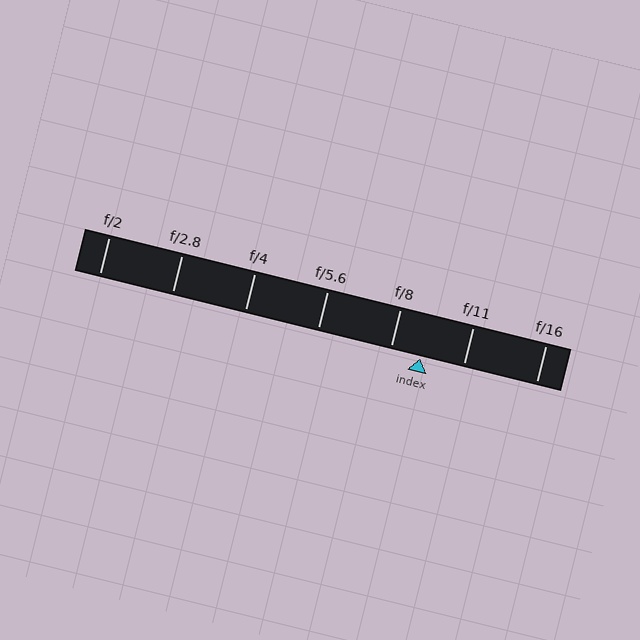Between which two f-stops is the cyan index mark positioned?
The index mark is between f/8 and f/11.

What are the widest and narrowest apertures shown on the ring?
The widest aperture shown is f/2 and the narrowest is f/16.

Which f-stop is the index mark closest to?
The index mark is closest to f/8.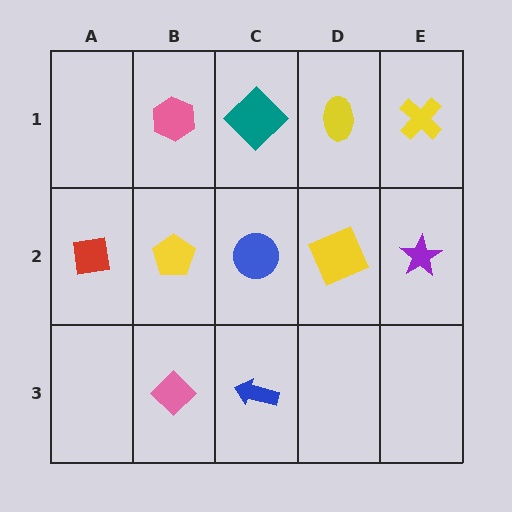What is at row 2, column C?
A blue circle.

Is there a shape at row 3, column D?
No, that cell is empty.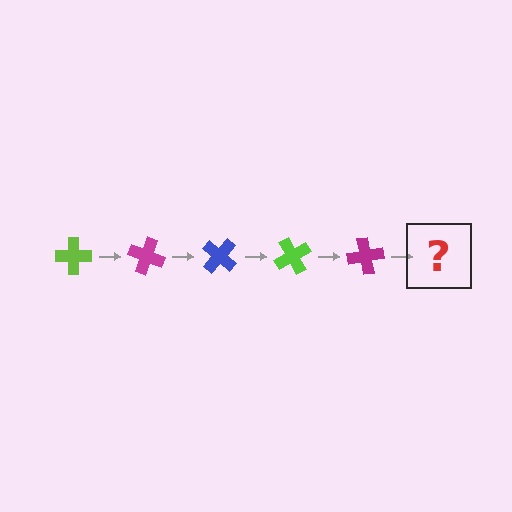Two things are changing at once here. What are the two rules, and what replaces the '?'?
The two rules are that it rotates 20 degrees each step and the color cycles through lime, magenta, and blue. The '?' should be a blue cross, rotated 100 degrees from the start.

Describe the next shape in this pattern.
It should be a blue cross, rotated 100 degrees from the start.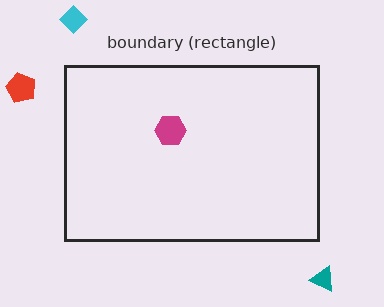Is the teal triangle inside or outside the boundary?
Outside.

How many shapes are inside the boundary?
1 inside, 3 outside.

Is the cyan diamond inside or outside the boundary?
Outside.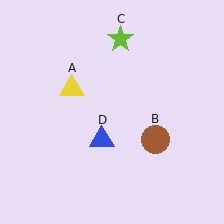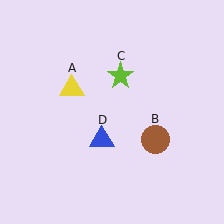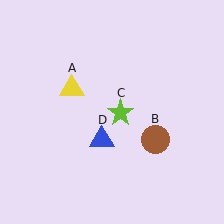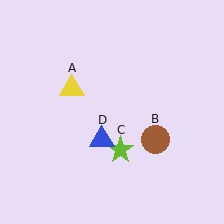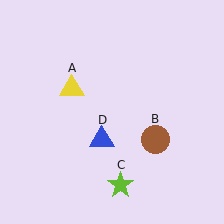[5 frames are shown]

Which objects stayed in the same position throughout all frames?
Yellow triangle (object A) and brown circle (object B) and blue triangle (object D) remained stationary.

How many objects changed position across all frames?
1 object changed position: lime star (object C).